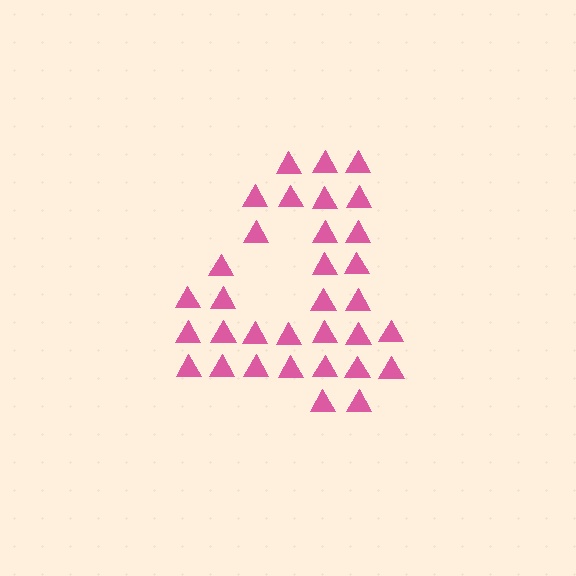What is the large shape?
The large shape is the digit 4.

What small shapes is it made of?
It is made of small triangles.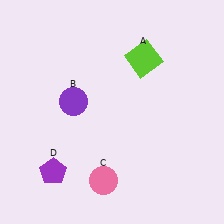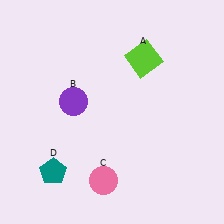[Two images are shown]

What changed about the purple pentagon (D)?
In Image 1, D is purple. In Image 2, it changed to teal.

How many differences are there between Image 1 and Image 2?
There is 1 difference between the two images.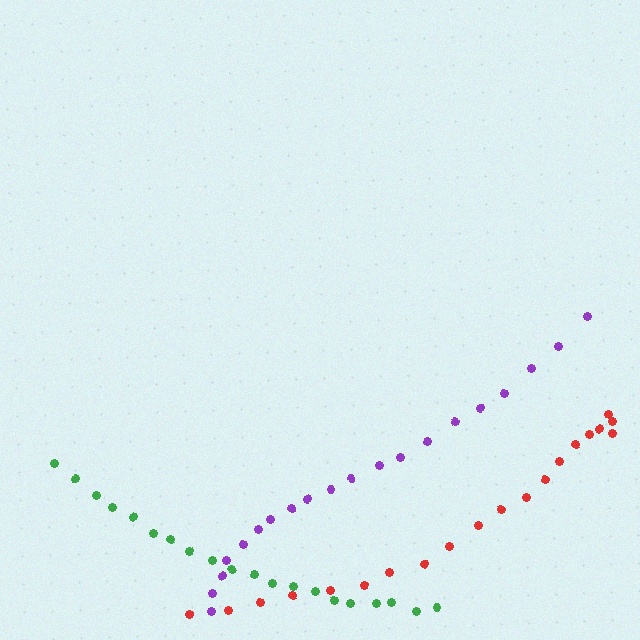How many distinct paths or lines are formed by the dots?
There are 3 distinct paths.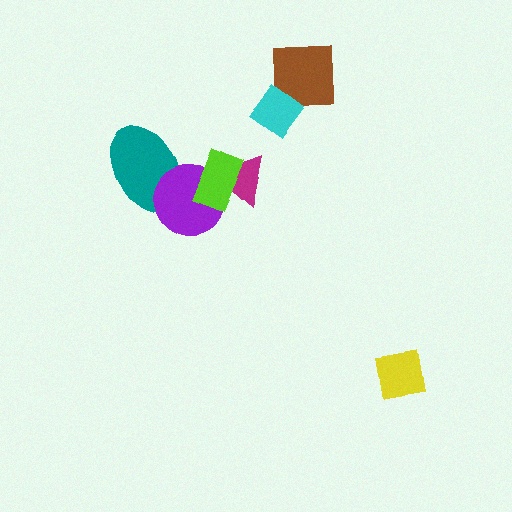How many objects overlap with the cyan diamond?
1 object overlaps with the cyan diamond.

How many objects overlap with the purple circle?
3 objects overlap with the purple circle.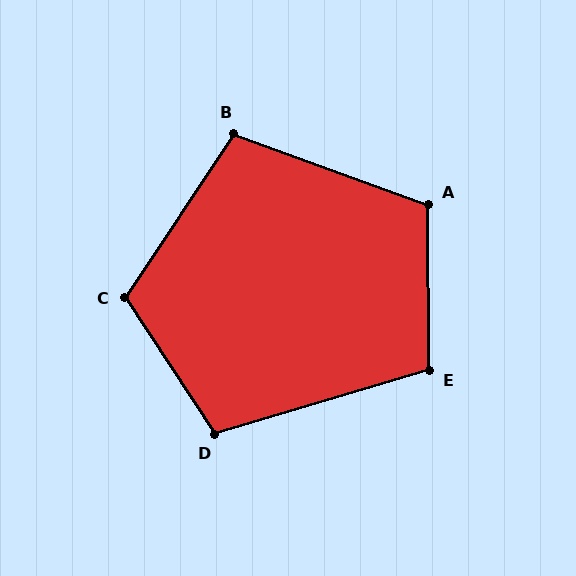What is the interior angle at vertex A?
Approximately 110 degrees (obtuse).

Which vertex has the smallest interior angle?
B, at approximately 104 degrees.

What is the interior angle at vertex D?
Approximately 107 degrees (obtuse).